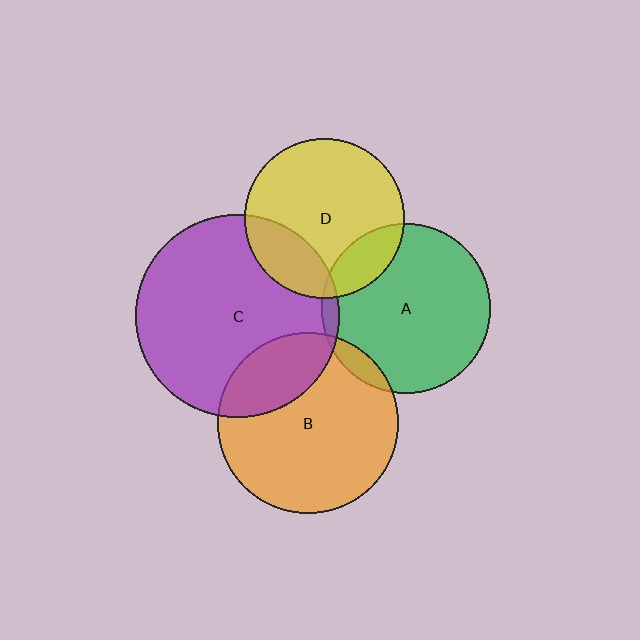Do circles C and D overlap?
Yes.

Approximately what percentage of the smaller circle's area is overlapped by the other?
Approximately 20%.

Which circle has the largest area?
Circle C (purple).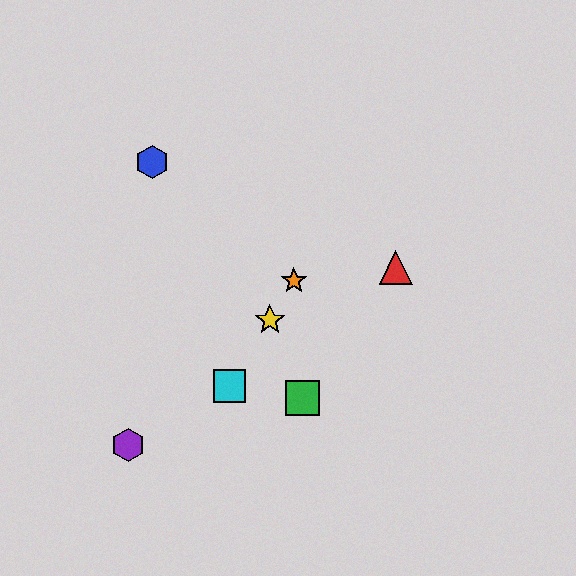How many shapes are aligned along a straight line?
3 shapes (the yellow star, the orange star, the cyan square) are aligned along a straight line.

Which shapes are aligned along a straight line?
The yellow star, the orange star, the cyan square are aligned along a straight line.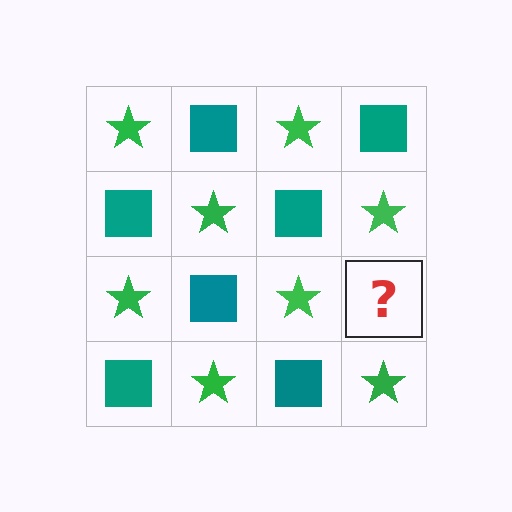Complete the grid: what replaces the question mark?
The question mark should be replaced with a teal square.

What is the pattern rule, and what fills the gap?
The rule is that it alternates green star and teal square in a checkerboard pattern. The gap should be filled with a teal square.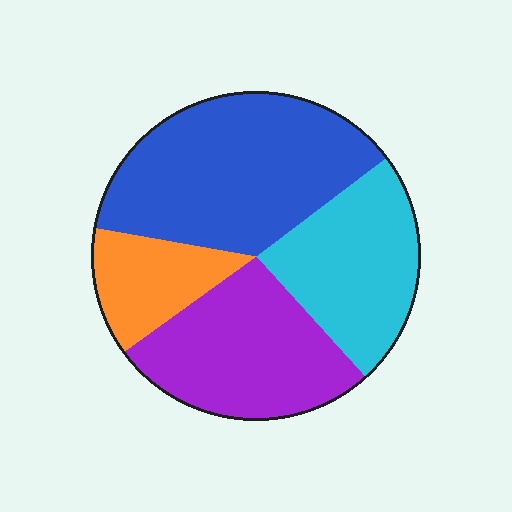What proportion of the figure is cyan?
Cyan covers 23% of the figure.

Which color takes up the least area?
Orange, at roughly 15%.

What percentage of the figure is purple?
Purple covers 27% of the figure.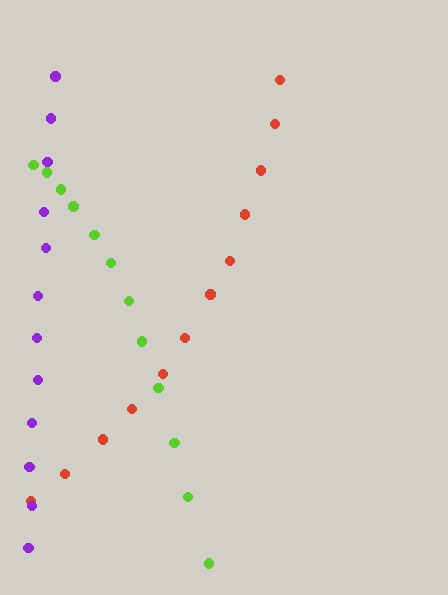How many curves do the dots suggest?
There are 3 distinct paths.